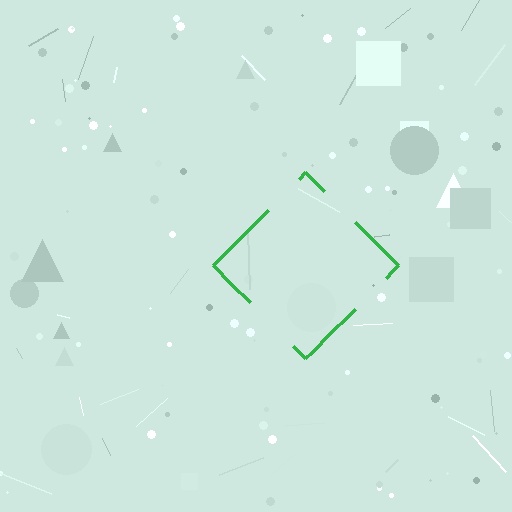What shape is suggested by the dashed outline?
The dashed outline suggests a diamond.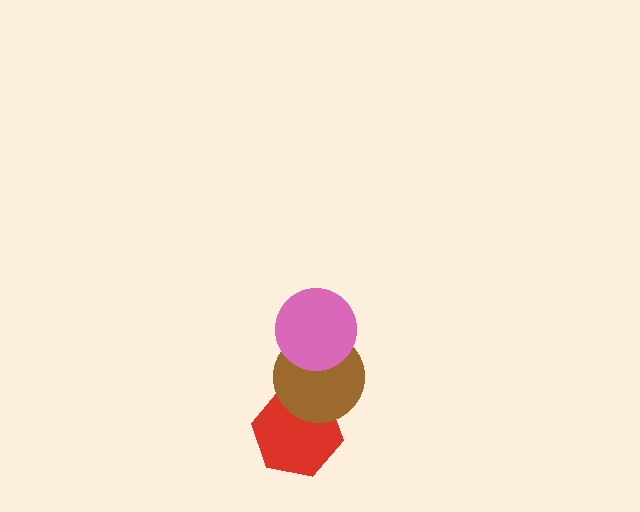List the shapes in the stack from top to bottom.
From top to bottom: the pink circle, the brown circle, the red hexagon.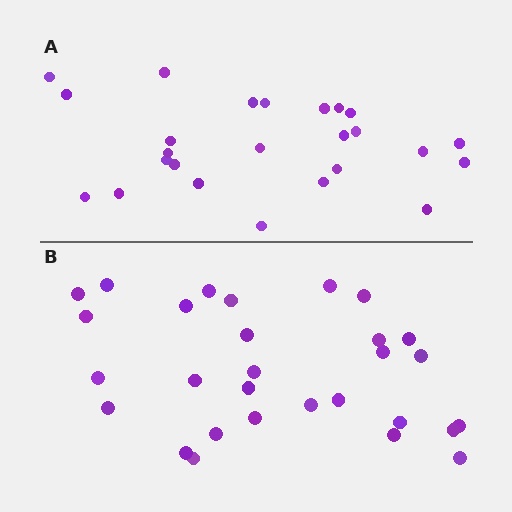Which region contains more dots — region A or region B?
Region B (the bottom region) has more dots.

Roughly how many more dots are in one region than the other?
Region B has about 4 more dots than region A.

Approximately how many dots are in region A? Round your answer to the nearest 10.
About 20 dots. (The exact count is 25, which rounds to 20.)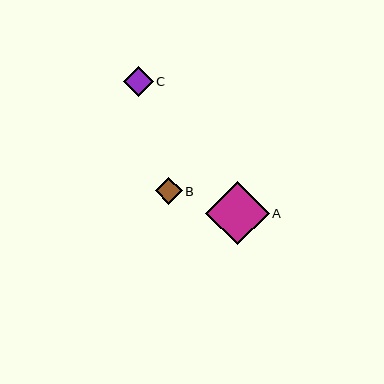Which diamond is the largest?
Diamond A is the largest with a size of approximately 63 pixels.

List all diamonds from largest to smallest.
From largest to smallest: A, C, B.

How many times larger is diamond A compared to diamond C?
Diamond A is approximately 2.1 times the size of diamond C.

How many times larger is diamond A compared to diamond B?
Diamond A is approximately 2.4 times the size of diamond B.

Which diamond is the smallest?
Diamond B is the smallest with a size of approximately 27 pixels.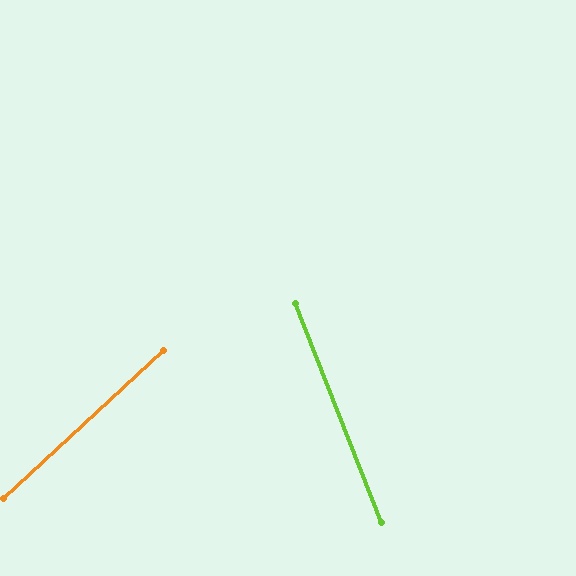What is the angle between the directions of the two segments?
Approximately 69 degrees.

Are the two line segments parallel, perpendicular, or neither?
Neither parallel nor perpendicular — they differ by about 69°.